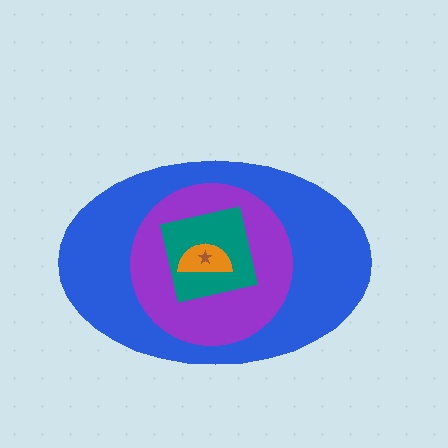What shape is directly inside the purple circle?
The teal square.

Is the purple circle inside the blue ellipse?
Yes.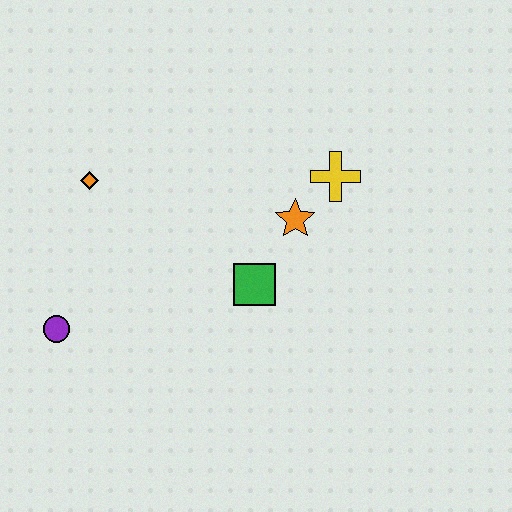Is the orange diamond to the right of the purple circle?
Yes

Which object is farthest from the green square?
The purple circle is farthest from the green square.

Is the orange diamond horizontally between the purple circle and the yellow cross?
Yes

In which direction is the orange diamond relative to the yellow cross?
The orange diamond is to the left of the yellow cross.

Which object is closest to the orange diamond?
The purple circle is closest to the orange diamond.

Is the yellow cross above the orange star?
Yes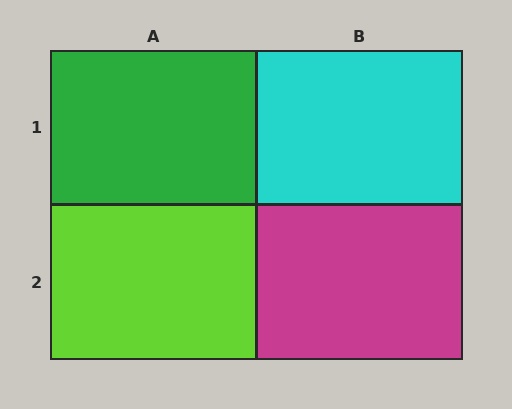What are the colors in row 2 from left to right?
Lime, magenta.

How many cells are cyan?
1 cell is cyan.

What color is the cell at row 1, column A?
Green.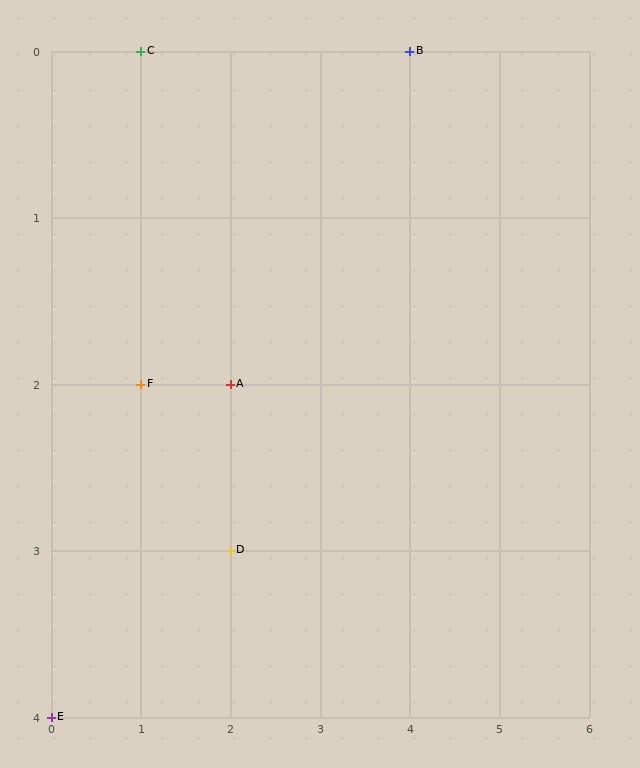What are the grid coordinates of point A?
Point A is at grid coordinates (2, 2).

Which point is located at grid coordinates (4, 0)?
Point B is at (4, 0).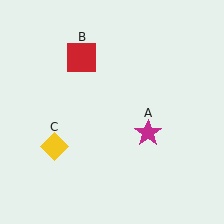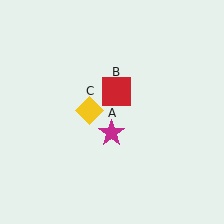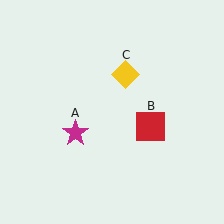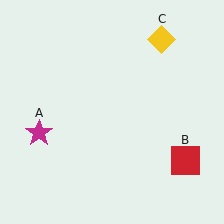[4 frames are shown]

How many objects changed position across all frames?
3 objects changed position: magenta star (object A), red square (object B), yellow diamond (object C).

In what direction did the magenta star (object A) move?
The magenta star (object A) moved left.